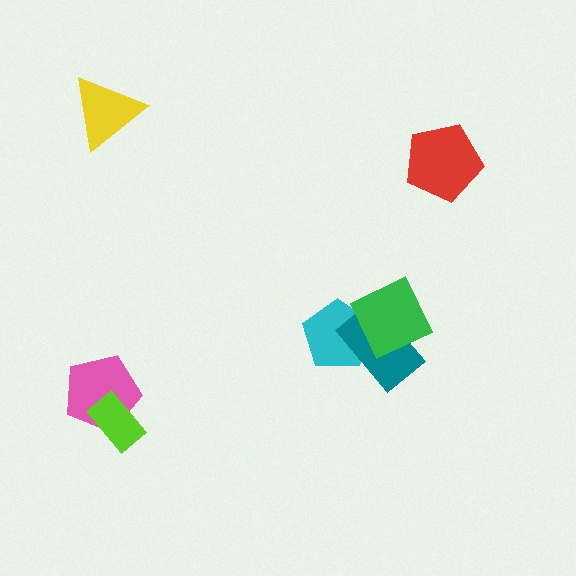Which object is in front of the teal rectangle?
The green square is in front of the teal rectangle.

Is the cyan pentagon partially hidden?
Yes, it is partially covered by another shape.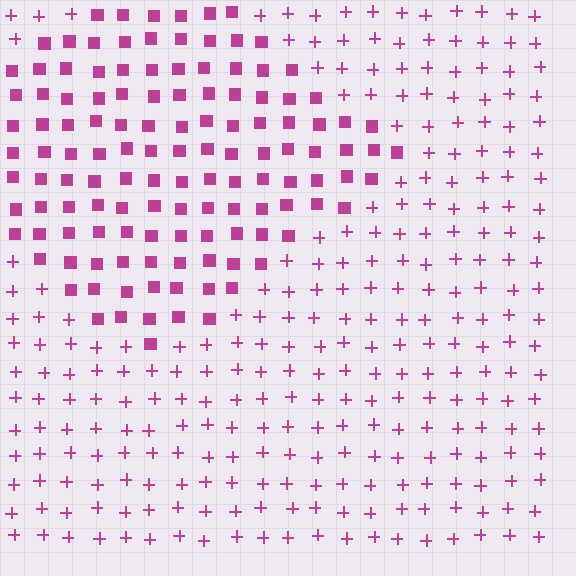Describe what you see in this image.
The image is filled with small magenta elements arranged in a uniform grid. A diamond-shaped region contains squares, while the surrounding area contains plus signs. The boundary is defined purely by the change in element shape.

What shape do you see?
I see a diamond.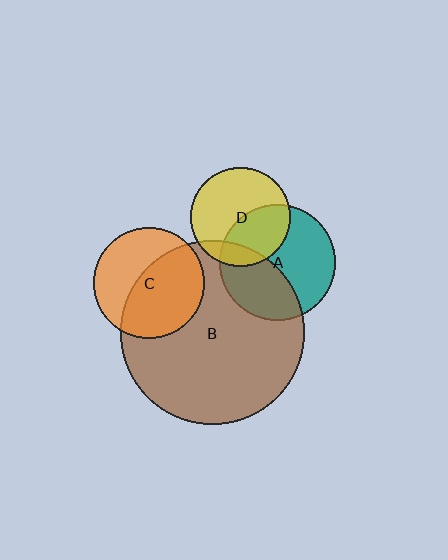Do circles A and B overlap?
Yes.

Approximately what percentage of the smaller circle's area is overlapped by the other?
Approximately 40%.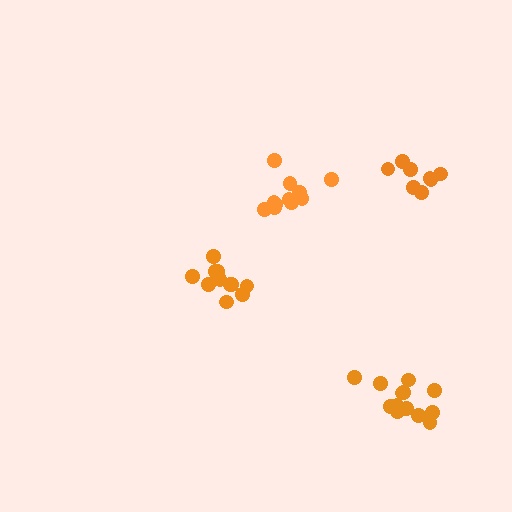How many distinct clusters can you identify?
There are 4 distinct clusters.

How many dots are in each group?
Group 1: 8 dots, Group 2: 11 dots, Group 3: 13 dots, Group 4: 11 dots (43 total).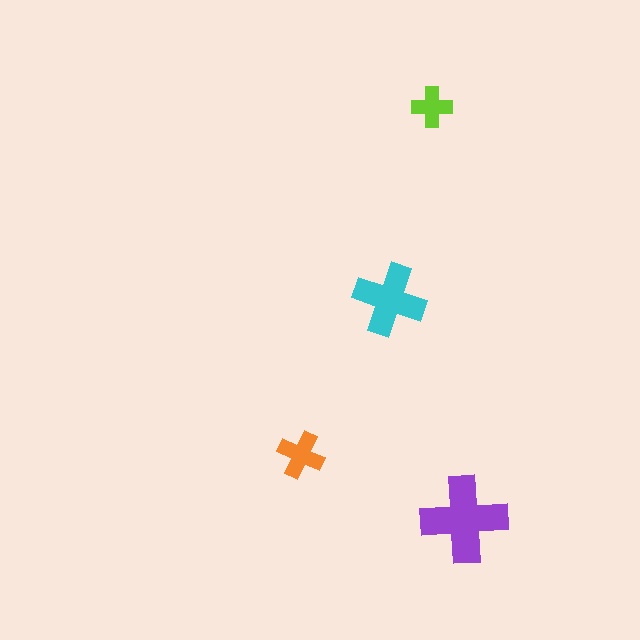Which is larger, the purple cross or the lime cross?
The purple one.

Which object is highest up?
The lime cross is topmost.